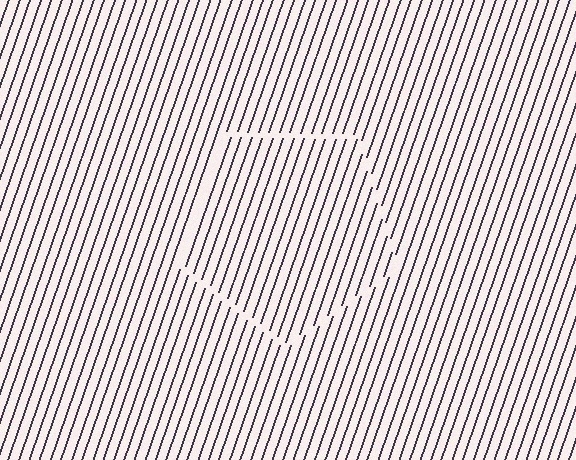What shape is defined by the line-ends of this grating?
An illusory pentagon. The interior of the shape contains the same grating, shifted by half a period — the contour is defined by the phase discontinuity where line-ends from the inner and outer gratings abut.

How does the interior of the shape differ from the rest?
The interior of the shape contains the same grating, shifted by half a period — the contour is defined by the phase discontinuity where line-ends from the inner and outer gratings abut.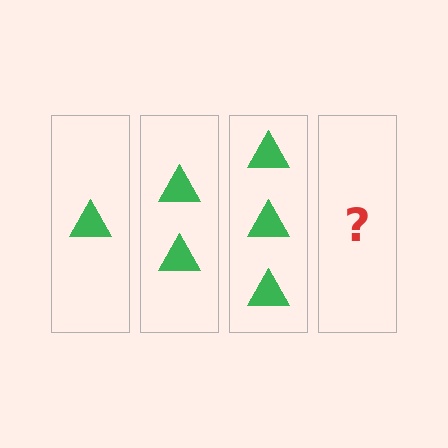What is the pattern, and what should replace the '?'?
The pattern is that each step adds one more triangle. The '?' should be 4 triangles.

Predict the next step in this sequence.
The next step is 4 triangles.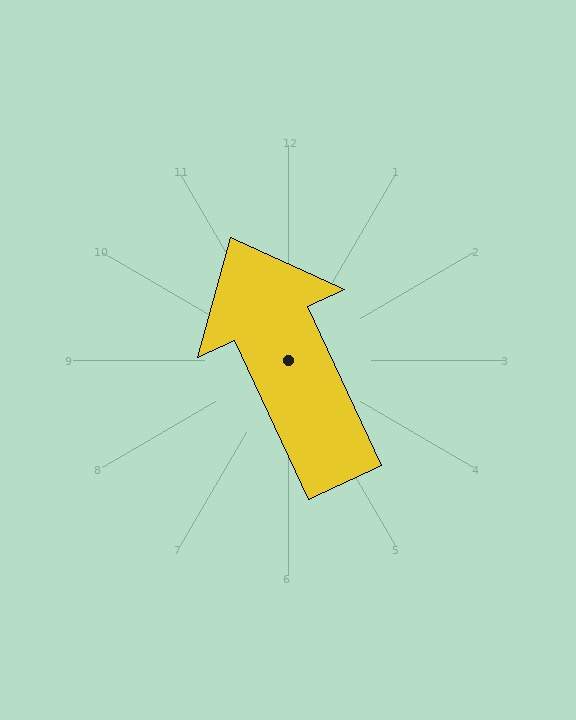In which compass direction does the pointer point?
Northwest.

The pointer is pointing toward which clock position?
Roughly 11 o'clock.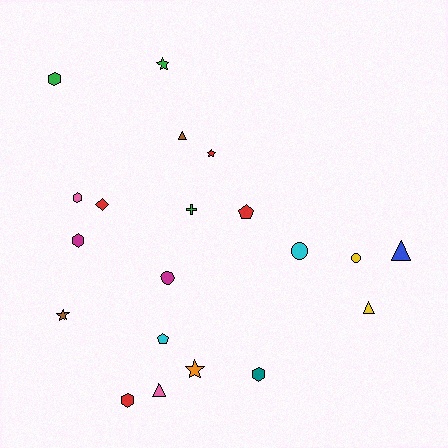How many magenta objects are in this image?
There are 2 magenta objects.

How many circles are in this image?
There are 3 circles.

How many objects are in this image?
There are 20 objects.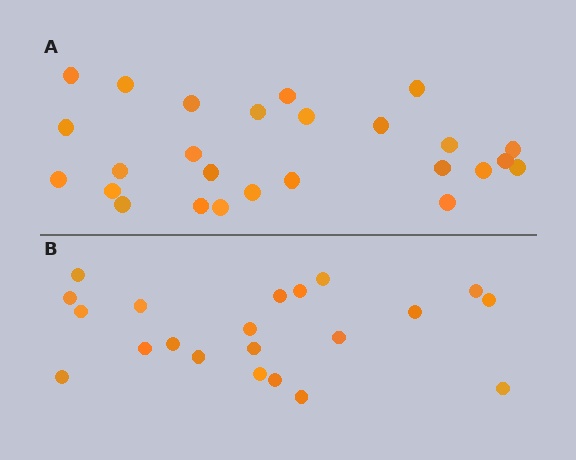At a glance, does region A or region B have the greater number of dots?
Region A (the top region) has more dots.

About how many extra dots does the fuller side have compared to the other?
Region A has about 5 more dots than region B.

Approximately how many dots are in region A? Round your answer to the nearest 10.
About 30 dots. (The exact count is 26, which rounds to 30.)